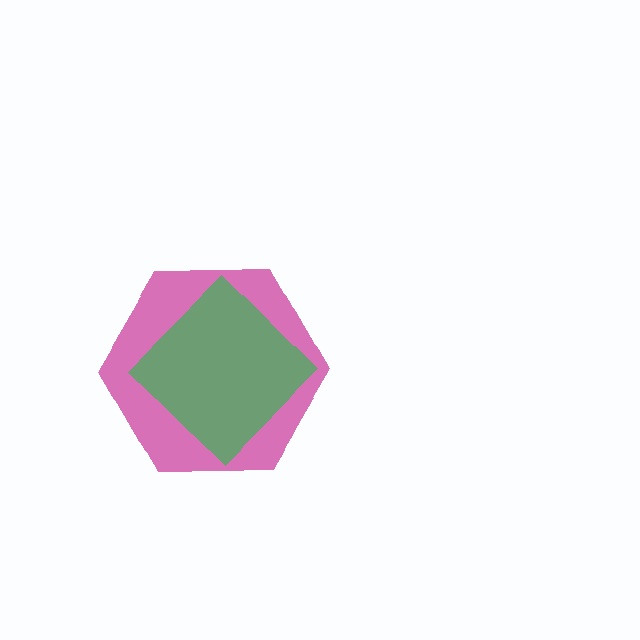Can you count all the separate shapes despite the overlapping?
Yes, there are 2 separate shapes.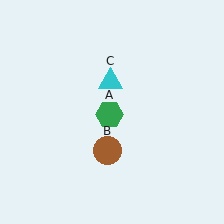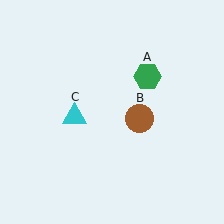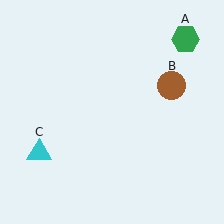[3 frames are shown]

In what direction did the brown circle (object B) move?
The brown circle (object B) moved up and to the right.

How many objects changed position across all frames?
3 objects changed position: green hexagon (object A), brown circle (object B), cyan triangle (object C).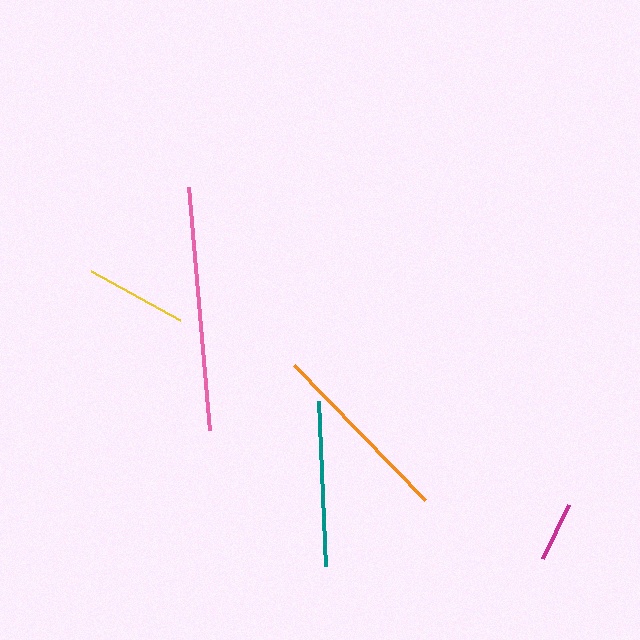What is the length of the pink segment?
The pink segment is approximately 244 pixels long.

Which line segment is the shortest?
The magenta line is the shortest at approximately 61 pixels.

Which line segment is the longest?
The pink line is the longest at approximately 244 pixels.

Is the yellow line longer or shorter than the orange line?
The orange line is longer than the yellow line.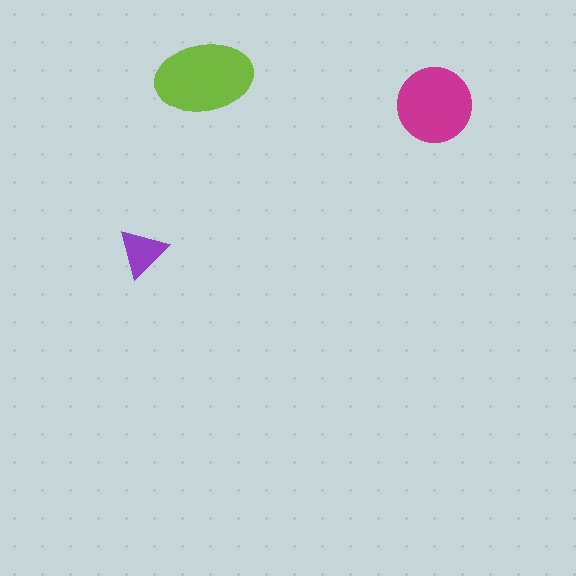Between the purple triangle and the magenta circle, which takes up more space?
The magenta circle.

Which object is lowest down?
The purple triangle is bottommost.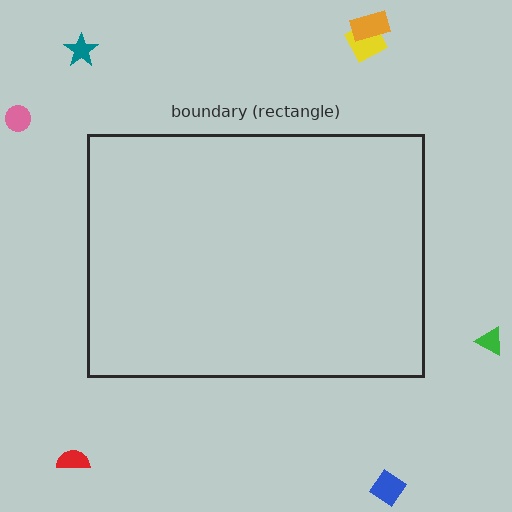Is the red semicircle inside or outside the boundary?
Outside.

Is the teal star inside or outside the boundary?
Outside.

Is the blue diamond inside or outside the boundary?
Outside.